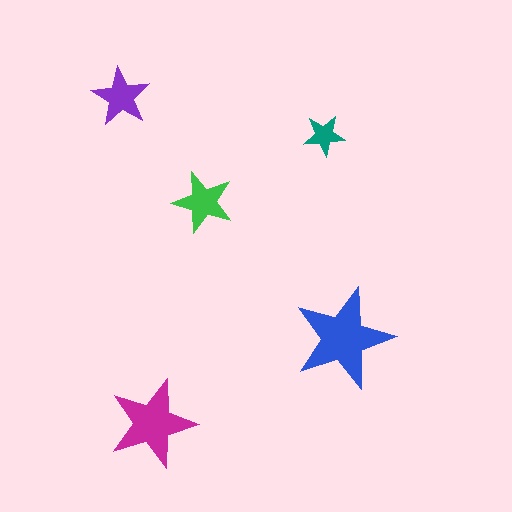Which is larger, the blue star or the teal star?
The blue one.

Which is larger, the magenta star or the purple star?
The magenta one.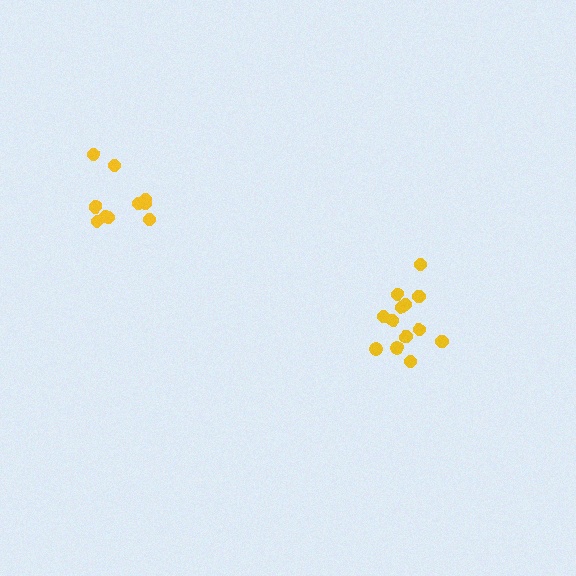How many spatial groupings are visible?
There are 2 spatial groupings.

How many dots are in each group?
Group 1: 10 dots, Group 2: 13 dots (23 total).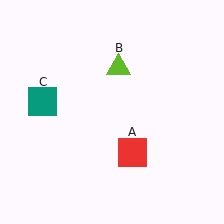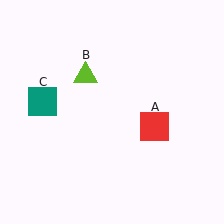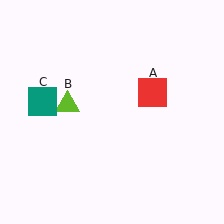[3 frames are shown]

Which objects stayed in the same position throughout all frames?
Teal square (object C) remained stationary.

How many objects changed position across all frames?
2 objects changed position: red square (object A), lime triangle (object B).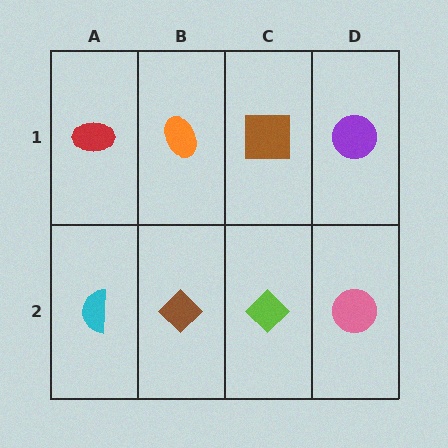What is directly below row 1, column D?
A pink circle.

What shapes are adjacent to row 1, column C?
A lime diamond (row 2, column C), an orange ellipse (row 1, column B), a purple circle (row 1, column D).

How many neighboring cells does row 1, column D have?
2.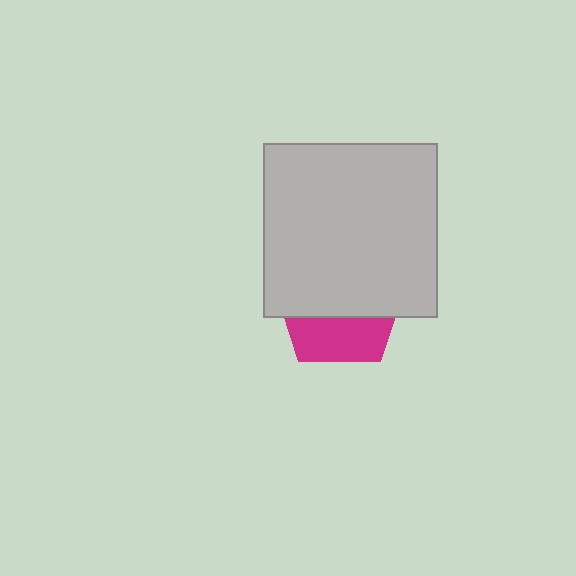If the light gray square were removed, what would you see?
You would see the complete magenta pentagon.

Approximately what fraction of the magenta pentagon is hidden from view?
Roughly 64% of the magenta pentagon is hidden behind the light gray square.